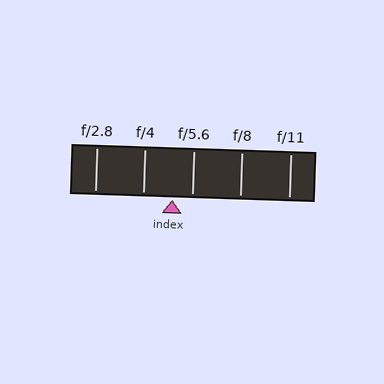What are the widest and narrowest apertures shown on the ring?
The widest aperture shown is f/2.8 and the narrowest is f/11.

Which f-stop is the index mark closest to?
The index mark is closest to f/5.6.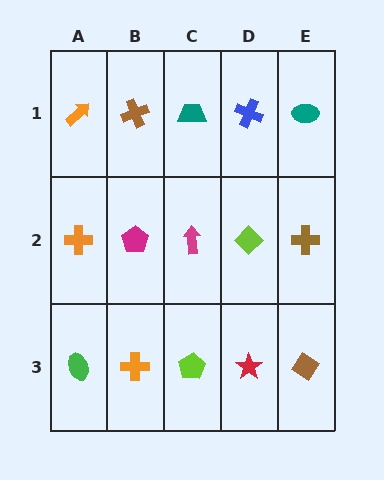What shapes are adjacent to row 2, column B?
A brown cross (row 1, column B), an orange cross (row 3, column B), an orange cross (row 2, column A), a magenta arrow (row 2, column C).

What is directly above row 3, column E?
A brown cross.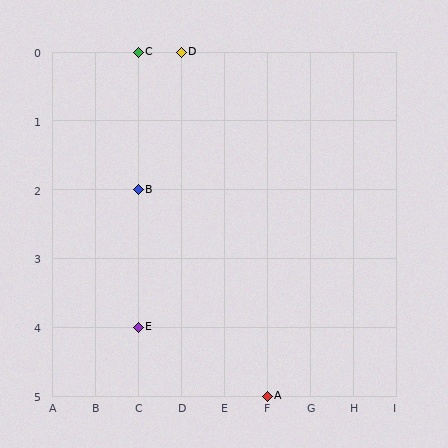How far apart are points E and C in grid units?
Points E and C are 4 rows apart.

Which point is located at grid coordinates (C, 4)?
Point E is at (C, 4).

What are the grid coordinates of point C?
Point C is at grid coordinates (C, 0).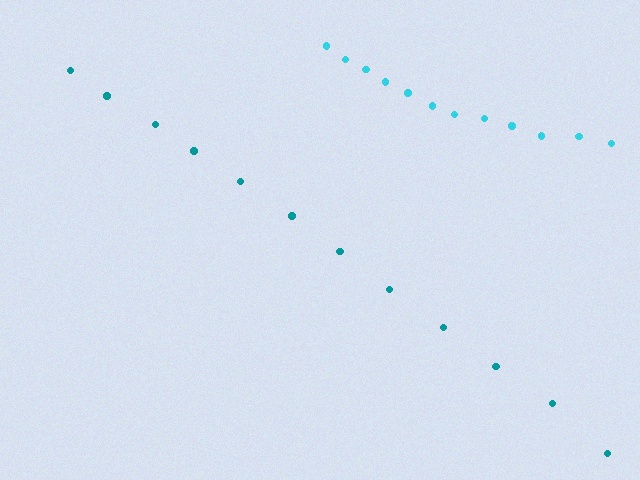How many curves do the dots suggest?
There are 2 distinct paths.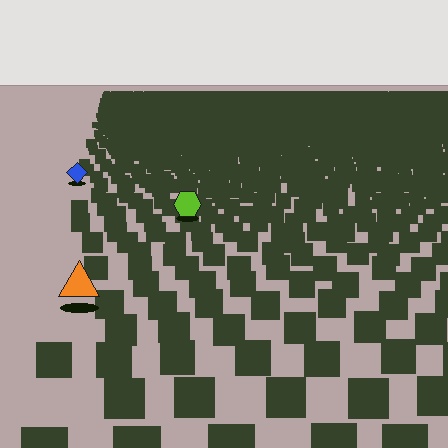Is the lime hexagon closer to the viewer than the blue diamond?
Yes. The lime hexagon is closer — you can tell from the texture gradient: the ground texture is coarser near it.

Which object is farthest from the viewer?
The blue diamond is farthest from the viewer. It appears smaller and the ground texture around it is denser.